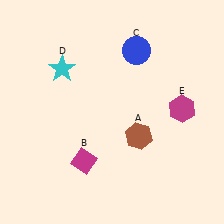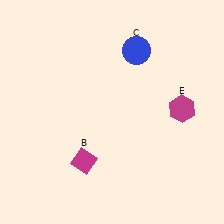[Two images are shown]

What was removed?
The brown hexagon (A), the cyan star (D) were removed in Image 2.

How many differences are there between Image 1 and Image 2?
There are 2 differences between the two images.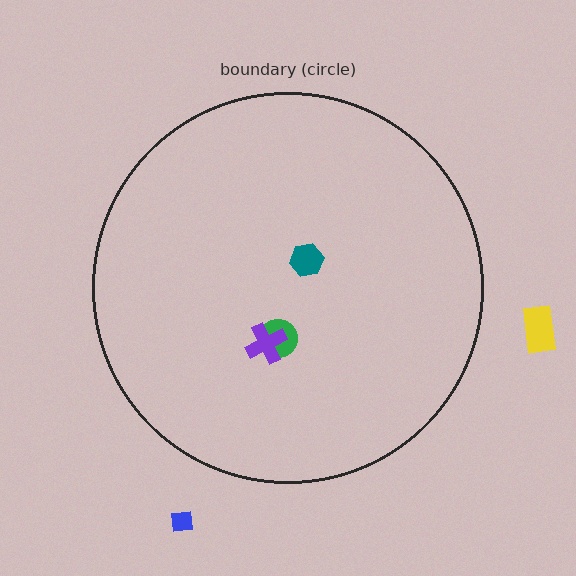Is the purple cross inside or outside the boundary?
Inside.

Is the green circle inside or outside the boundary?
Inside.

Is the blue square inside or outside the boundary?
Outside.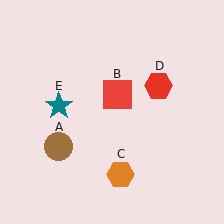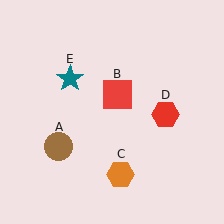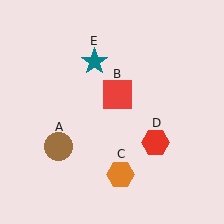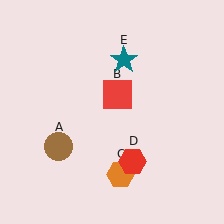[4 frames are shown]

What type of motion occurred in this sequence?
The red hexagon (object D), teal star (object E) rotated clockwise around the center of the scene.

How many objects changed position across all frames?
2 objects changed position: red hexagon (object D), teal star (object E).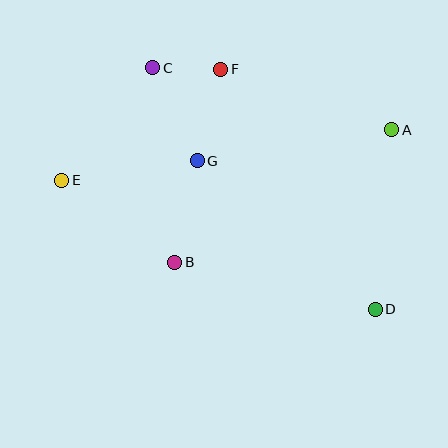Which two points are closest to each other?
Points C and F are closest to each other.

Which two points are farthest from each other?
Points D and E are farthest from each other.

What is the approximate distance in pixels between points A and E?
The distance between A and E is approximately 334 pixels.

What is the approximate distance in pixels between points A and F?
The distance between A and F is approximately 182 pixels.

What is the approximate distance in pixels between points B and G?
The distance between B and G is approximately 104 pixels.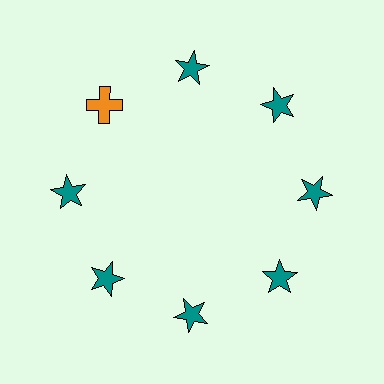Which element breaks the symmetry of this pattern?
The orange cross at roughly the 10 o'clock position breaks the symmetry. All other shapes are teal stars.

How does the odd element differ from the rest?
It differs in both color (orange instead of teal) and shape (cross instead of star).